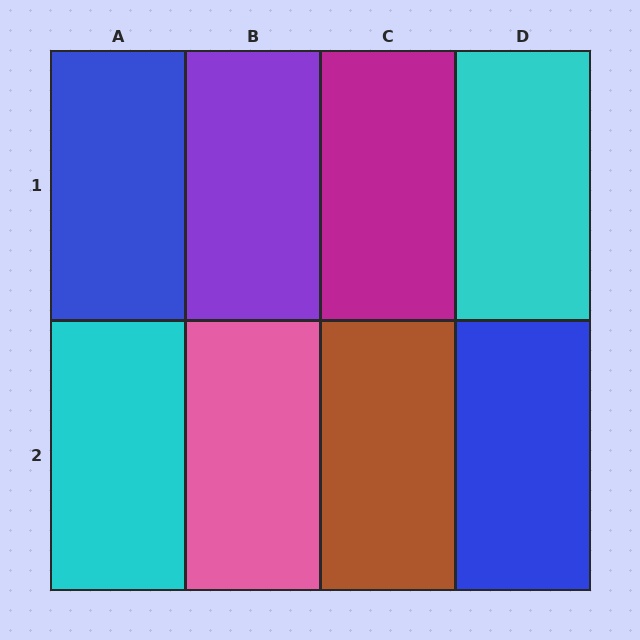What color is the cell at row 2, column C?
Brown.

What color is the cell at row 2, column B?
Pink.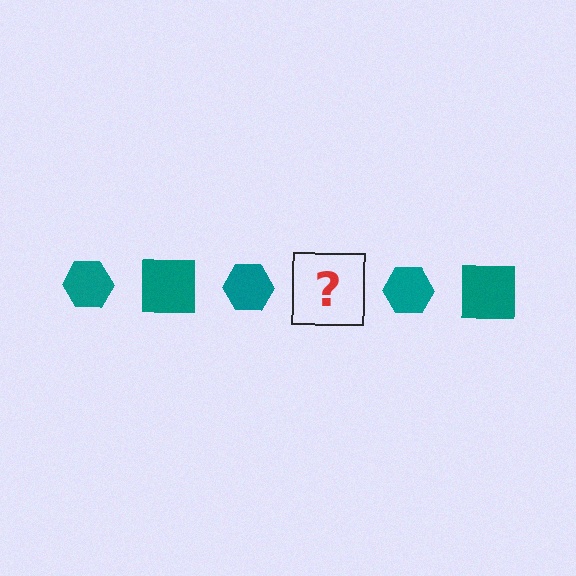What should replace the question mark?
The question mark should be replaced with a teal square.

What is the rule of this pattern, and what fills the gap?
The rule is that the pattern cycles through hexagon, square shapes in teal. The gap should be filled with a teal square.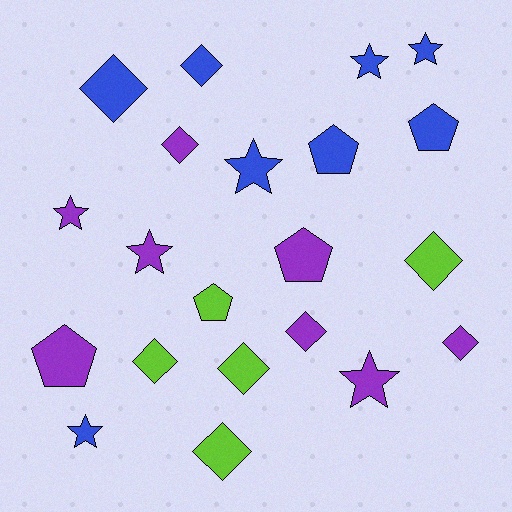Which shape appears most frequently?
Diamond, with 9 objects.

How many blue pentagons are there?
There are 2 blue pentagons.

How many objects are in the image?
There are 21 objects.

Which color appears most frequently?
Blue, with 8 objects.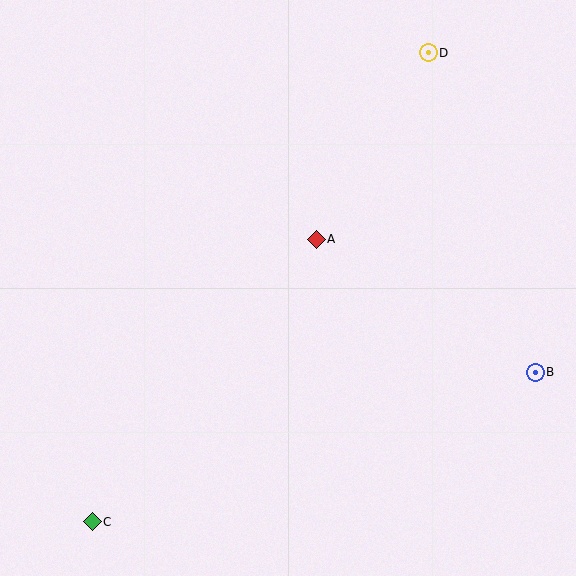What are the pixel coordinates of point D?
Point D is at (428, 53).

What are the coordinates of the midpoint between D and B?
The midpoint between D and B is at (482, 212).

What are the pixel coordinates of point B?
Point B is at (535, 372).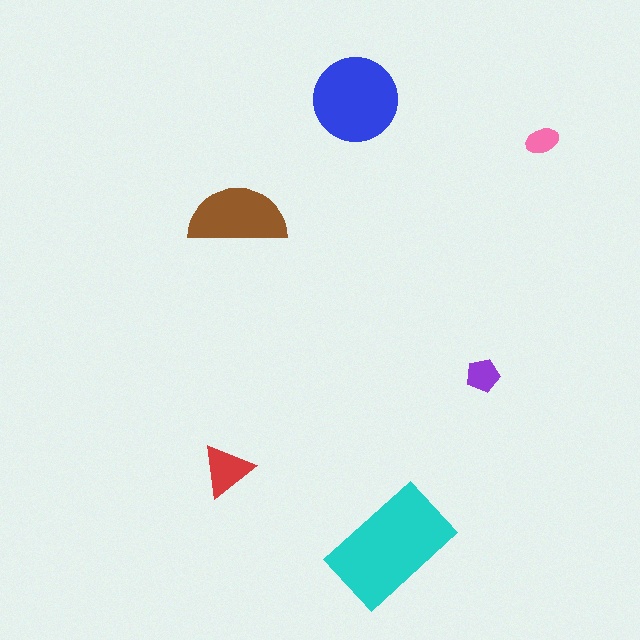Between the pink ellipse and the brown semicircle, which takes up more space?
The brown semicircle.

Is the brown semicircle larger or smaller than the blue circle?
Smaller.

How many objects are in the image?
There are 6 objects in the image.